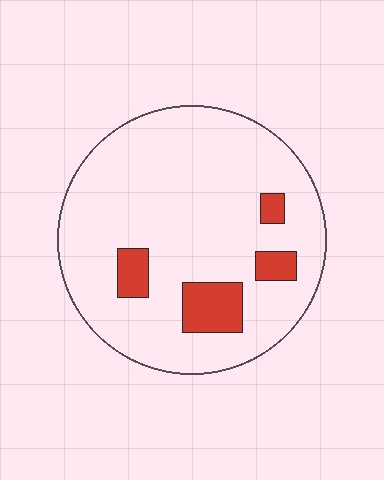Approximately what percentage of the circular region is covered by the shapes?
Approximately 10%.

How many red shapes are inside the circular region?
4.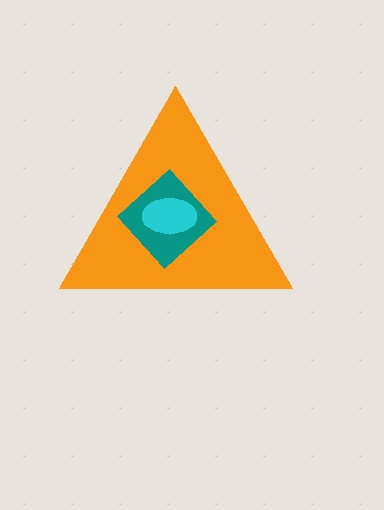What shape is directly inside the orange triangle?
The teal diamond.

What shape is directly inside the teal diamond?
The cyan ellipse.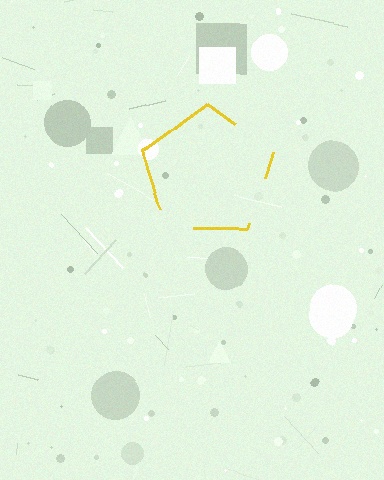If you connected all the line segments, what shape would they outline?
They would outline a pentagon.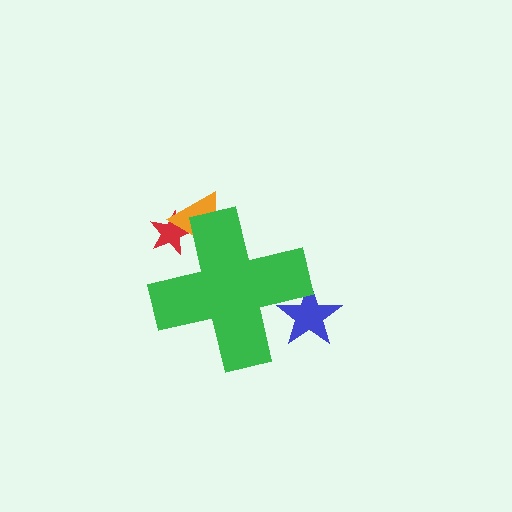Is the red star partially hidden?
Yes, the red star is partially hidden behind the green cross.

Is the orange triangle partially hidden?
Yes, the orange triangle is partially hidden behind the green cross.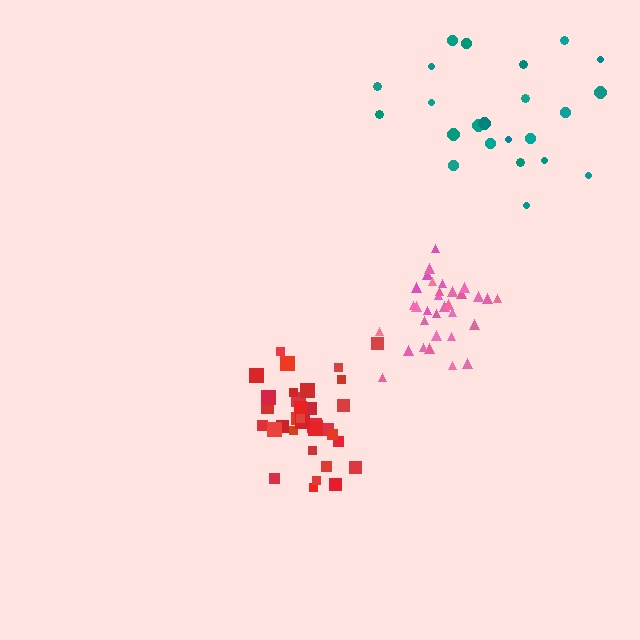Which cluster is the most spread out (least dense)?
Teal.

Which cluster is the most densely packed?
Pink.